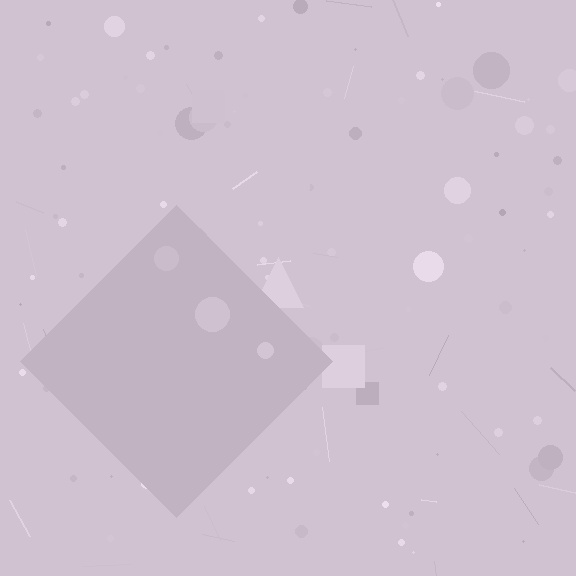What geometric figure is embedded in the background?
A diamond is embedded in the background.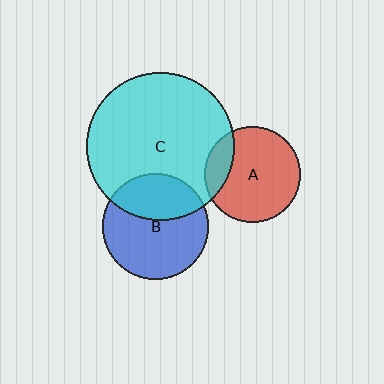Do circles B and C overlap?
Yes.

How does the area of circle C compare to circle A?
Approximately 2.4 times.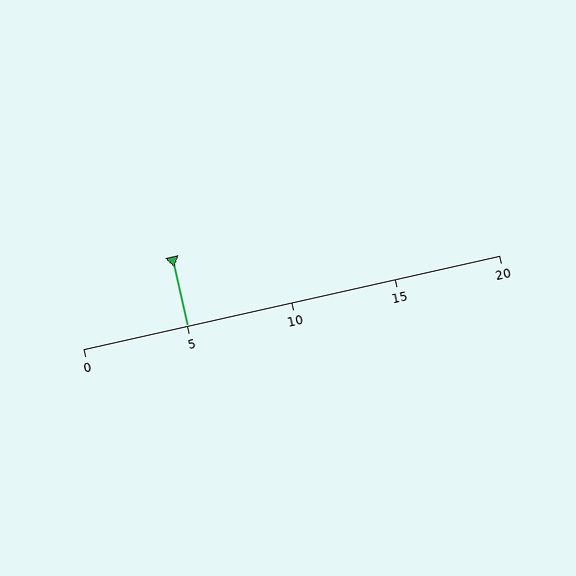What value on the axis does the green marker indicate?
The marker indicates approximately 5.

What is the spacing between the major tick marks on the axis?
The major ticks are spaced 5 apart.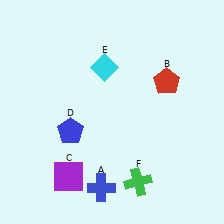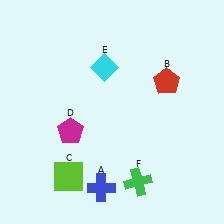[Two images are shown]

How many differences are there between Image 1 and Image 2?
There are 2 differences between the two images.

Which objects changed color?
C changed from purple to lime. D changed from blue to magenta.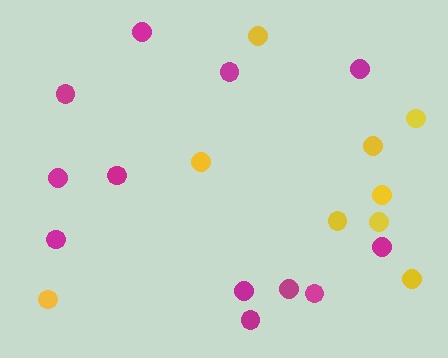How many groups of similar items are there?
There are 2 groups: one group of magenta circles (12) and one group of yellow circles (9).